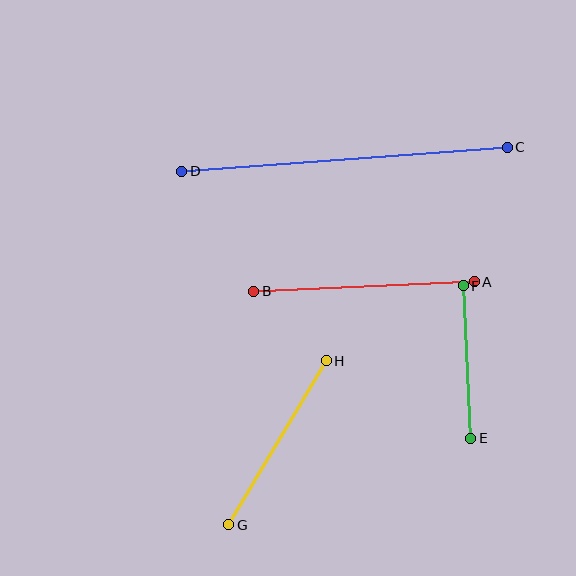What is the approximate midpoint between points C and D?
The midpoint is at approximately (345, 159) pixels.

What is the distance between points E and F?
The distance is approximately 153 pixels.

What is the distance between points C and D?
The distance is approximately 326 pixels.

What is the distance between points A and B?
The distance is approximately 220 pixels.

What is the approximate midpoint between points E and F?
The midpoint is at approximately (467, 362) pixels.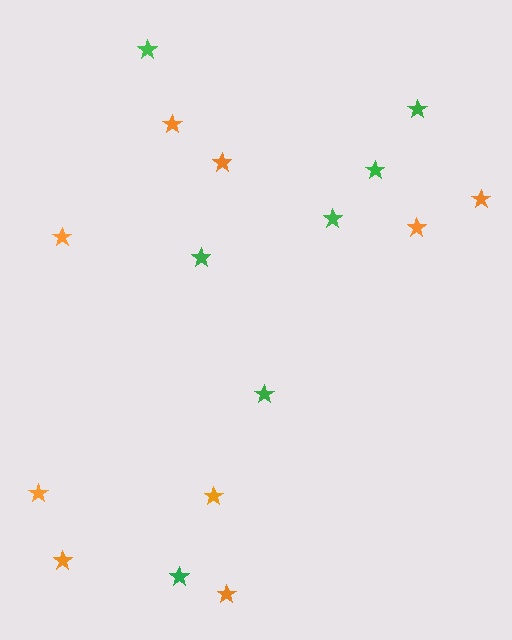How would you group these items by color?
There are 2 groups: one group of green stars (7) and one group of orange stars (9).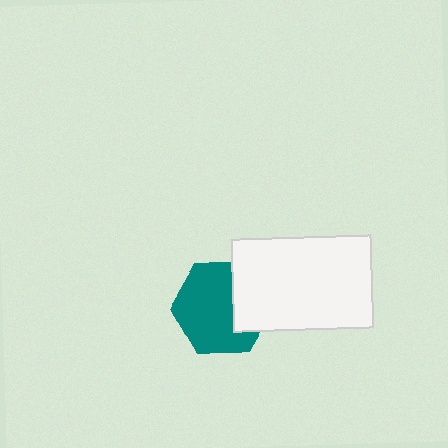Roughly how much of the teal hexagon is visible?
Most of it is visible (roughly 69%).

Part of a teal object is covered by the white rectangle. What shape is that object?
It is a hexagon.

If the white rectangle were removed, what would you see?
You would see the complete teal hexagon.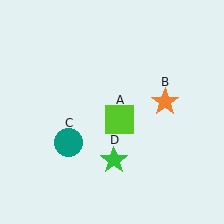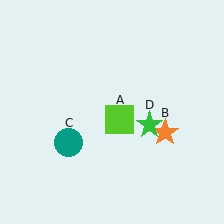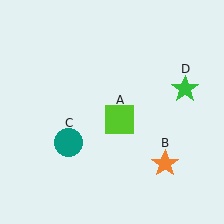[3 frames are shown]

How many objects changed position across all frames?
2 objects changed position: orange star (object B), green star (object D).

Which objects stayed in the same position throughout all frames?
Lime square (object A) and teal circle (object C) remained stationary.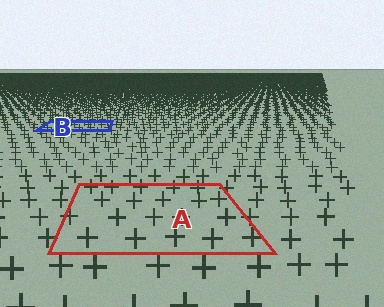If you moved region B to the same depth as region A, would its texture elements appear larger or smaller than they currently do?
They would appear larger. At a closer depth, the same texture elements are projected at a bigger on-screen size.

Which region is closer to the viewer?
Region A is closer. The texture elements there are larger and more spread out.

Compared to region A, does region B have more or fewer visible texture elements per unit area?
Region B has more texture elements per unit area — they are packed more densely because it is farther away.